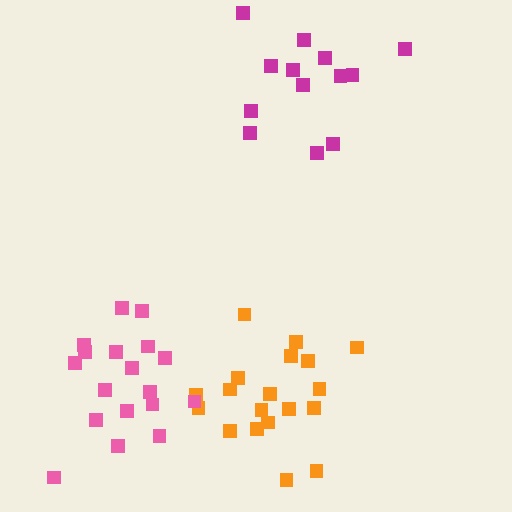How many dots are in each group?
Group 1: 13 dots, Group 2: 19 dots, Group 3: 18 dots (50 total).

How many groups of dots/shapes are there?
There are 3 groups.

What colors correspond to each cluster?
The clusters are colored: magenta, orange, pink.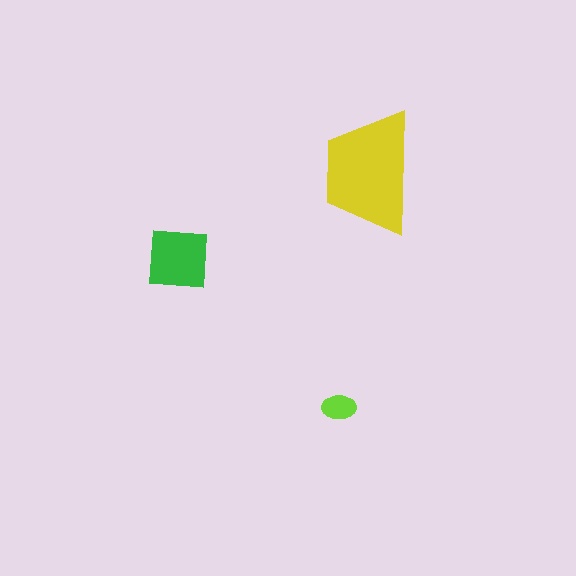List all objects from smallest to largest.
The lime ellipse, the green square, the yellow trapezoid.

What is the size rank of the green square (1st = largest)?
2nd.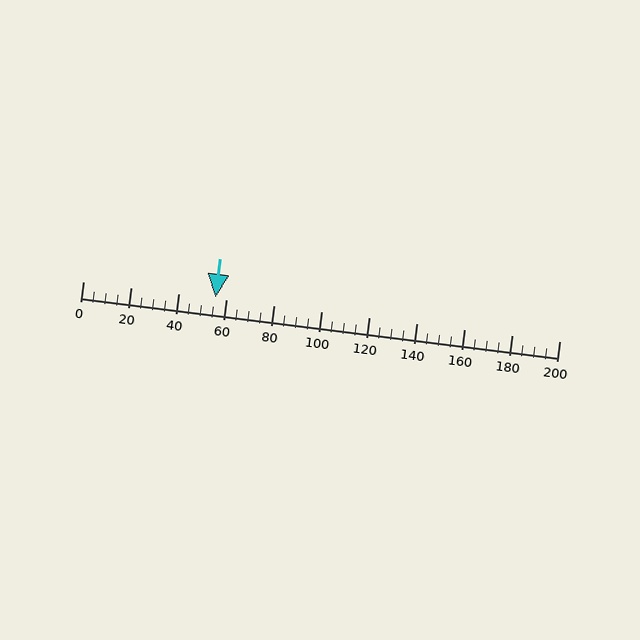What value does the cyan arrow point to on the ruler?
The cyan arrow points to approximately 56.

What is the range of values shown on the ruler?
The ruler shows values from 0 to 200.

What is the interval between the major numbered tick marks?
The major tick marks are spaced 20 units apart.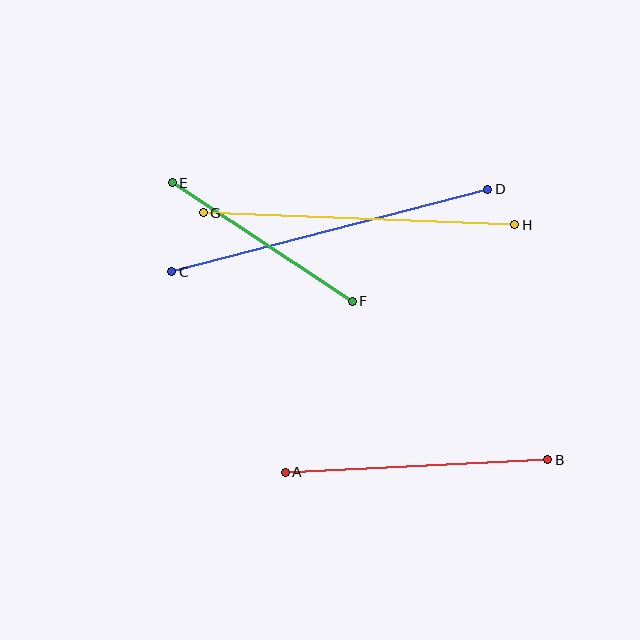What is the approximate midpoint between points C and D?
The midpoint is at approximately (330, 231) pixels.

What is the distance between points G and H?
The distance is approximately 312 pixels.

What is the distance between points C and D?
The distance is approximately 327 pixels.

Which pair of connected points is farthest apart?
Points C and D are farthest apart.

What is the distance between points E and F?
The distance is approximately 215 pixels.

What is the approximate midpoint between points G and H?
The midpoint is at approximately (359, 219) pixels.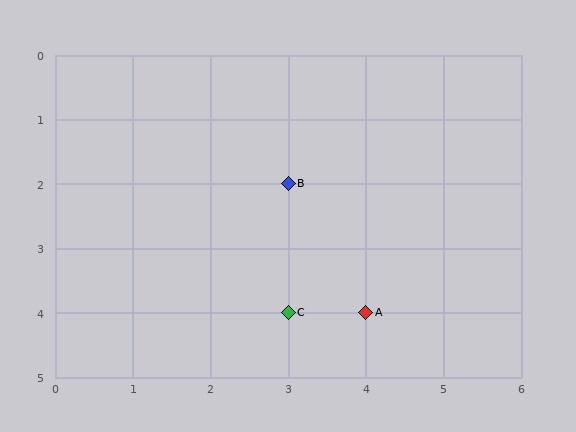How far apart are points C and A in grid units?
Points C and A are 1 column apart.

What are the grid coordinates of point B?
Point B is at grid coordinates (3, 2).